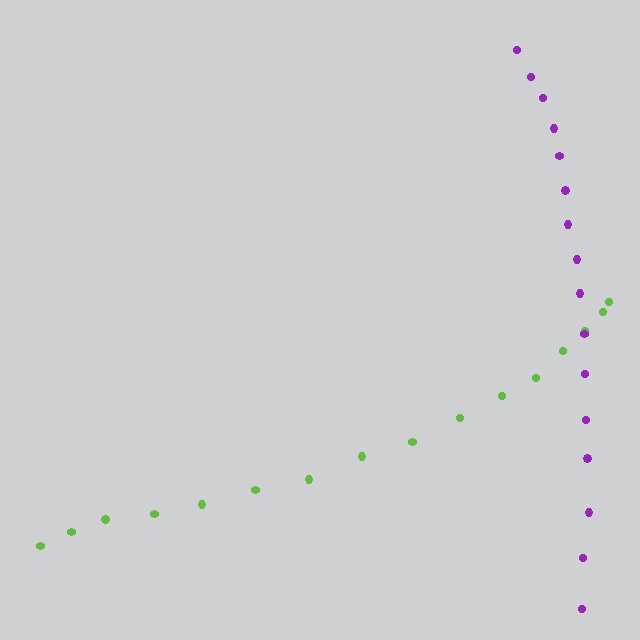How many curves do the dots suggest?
There are 2 distinct paths.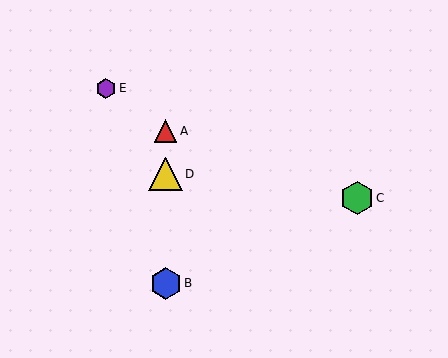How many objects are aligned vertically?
3 objects (A, B, D) are aligned vertically.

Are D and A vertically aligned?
Yes, both are at x≈166.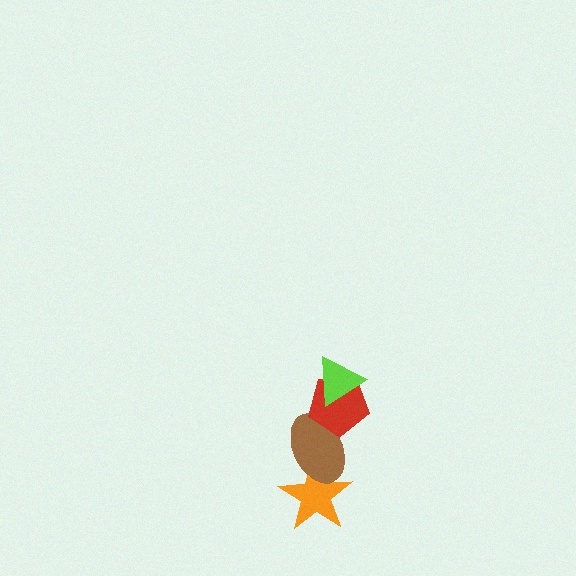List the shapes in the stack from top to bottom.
From top to bottom: the lime triangle, the red pentagon, the brown ellipse, the orange star.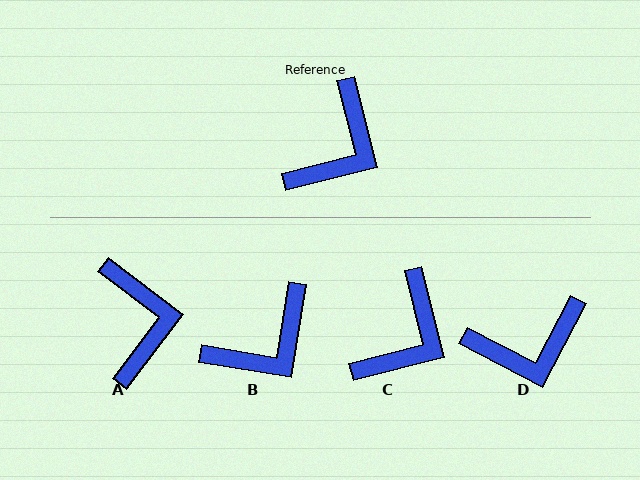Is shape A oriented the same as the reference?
No, it is off by about 39 degrees.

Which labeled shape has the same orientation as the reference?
C.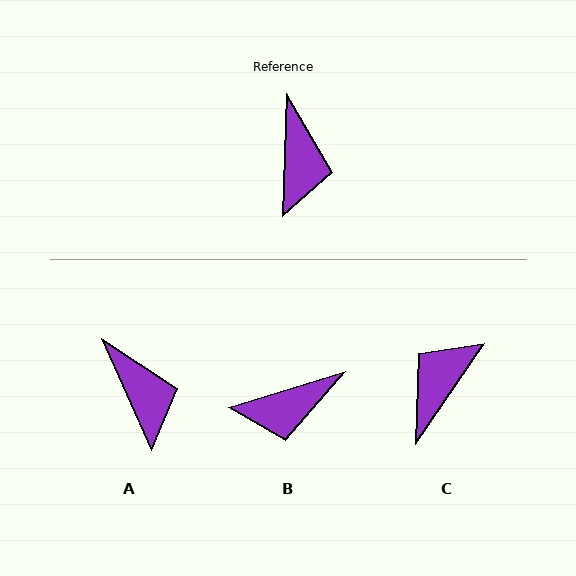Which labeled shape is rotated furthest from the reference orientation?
C, about 148 degrees away.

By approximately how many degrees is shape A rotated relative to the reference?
Approximately 26 degrees counter-clockwise.